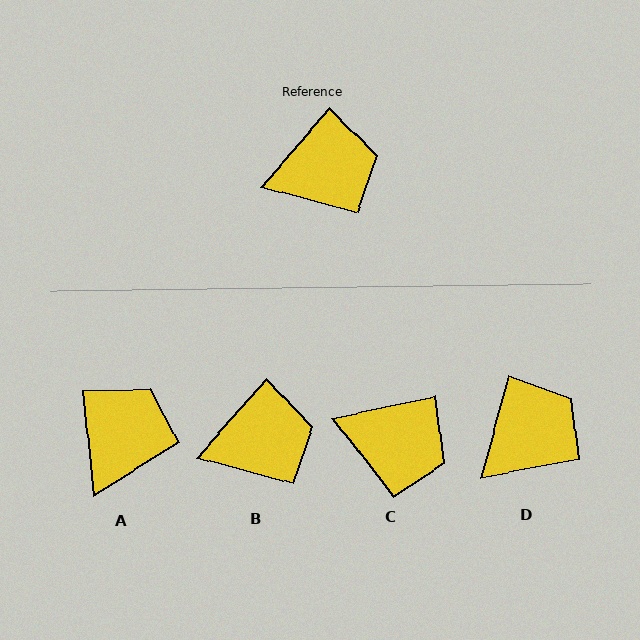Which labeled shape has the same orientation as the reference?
B.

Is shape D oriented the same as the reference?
No, it is off by about 26 degrees.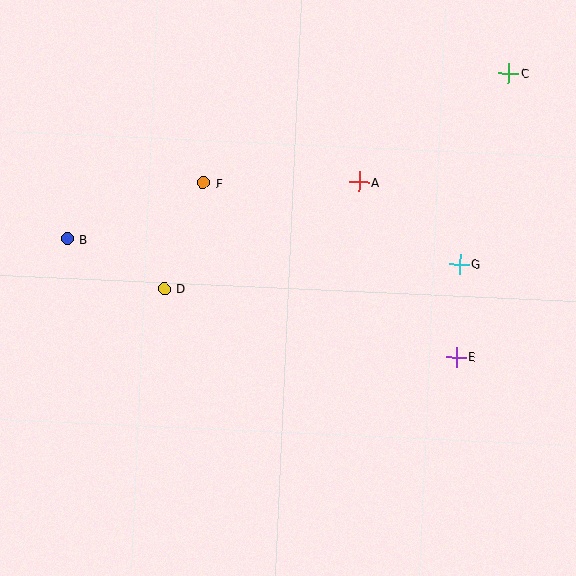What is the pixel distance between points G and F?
The distance between G and F is 269 pixels.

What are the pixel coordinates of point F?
Point F is at (203, 183).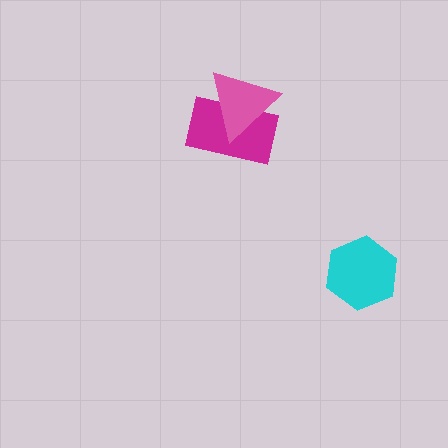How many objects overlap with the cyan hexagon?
0 objects overlap with the cyan hexagon.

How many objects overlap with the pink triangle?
1 object overlaps with the pink triangle.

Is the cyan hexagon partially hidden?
No, no other shape covers it.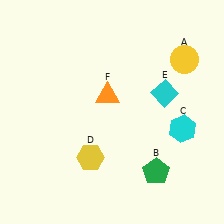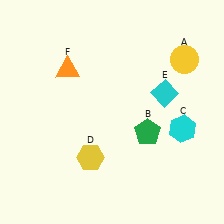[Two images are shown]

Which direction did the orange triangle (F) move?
The orange triangle (F) moved left.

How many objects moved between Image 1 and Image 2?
2 objects moved between the two images.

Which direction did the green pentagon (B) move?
The green pentagon (B) moved up.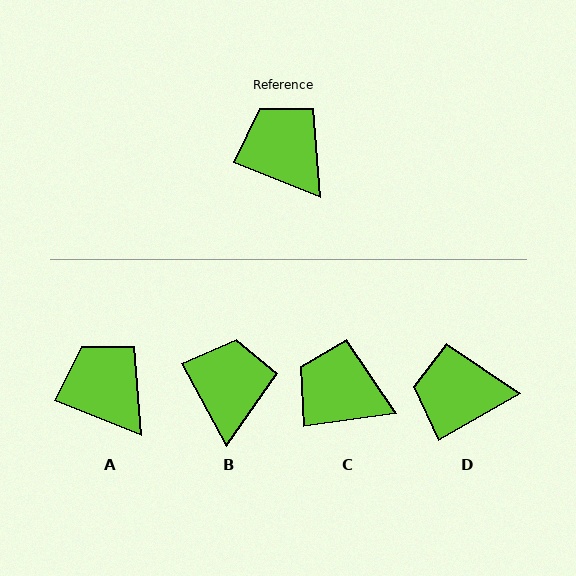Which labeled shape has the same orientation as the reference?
A.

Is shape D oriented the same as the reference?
No, it is off by about 52 degrees.